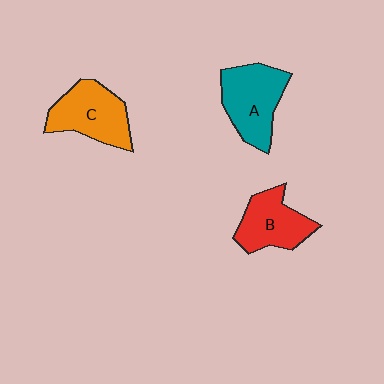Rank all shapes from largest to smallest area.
From largest to smallest: A (teal), C (orange), B (red).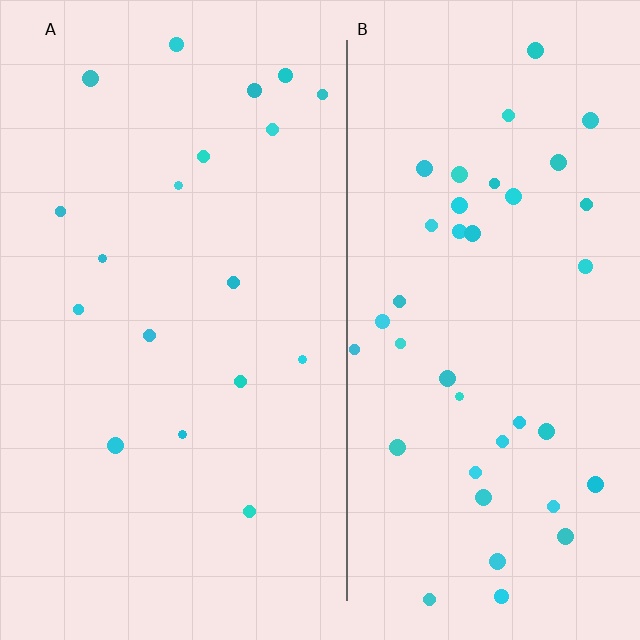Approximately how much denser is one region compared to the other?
Approximately 2.2× — region B over region A.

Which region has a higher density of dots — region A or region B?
B (the right).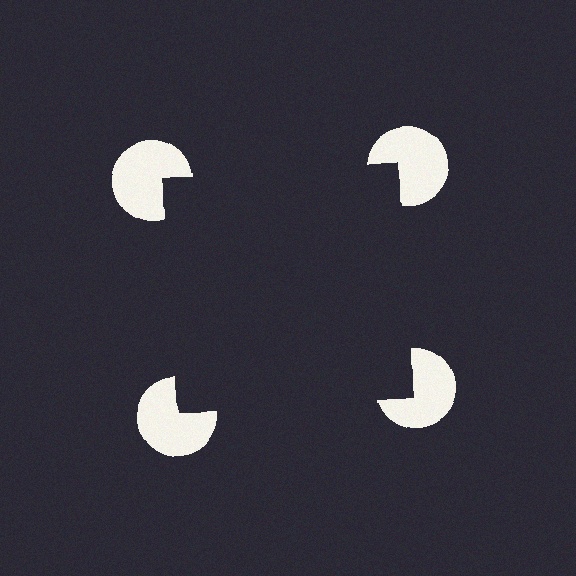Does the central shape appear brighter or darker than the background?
It typically appears slightly darker than the background, even though no actual brightness change is drawn.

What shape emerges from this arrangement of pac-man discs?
An illusory square — its edges are inferred from the aligned wedge cuts in the pac-man discs, not physically drawn.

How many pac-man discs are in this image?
There are 4 — one at each vertex of the illusory square.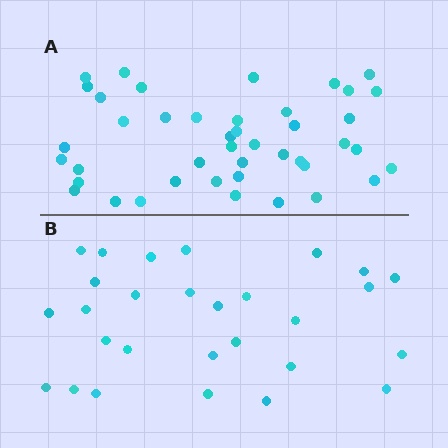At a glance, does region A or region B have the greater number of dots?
Region A (the top region) has more dots.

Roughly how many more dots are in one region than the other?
Region A has approximately 15 more dots than region B.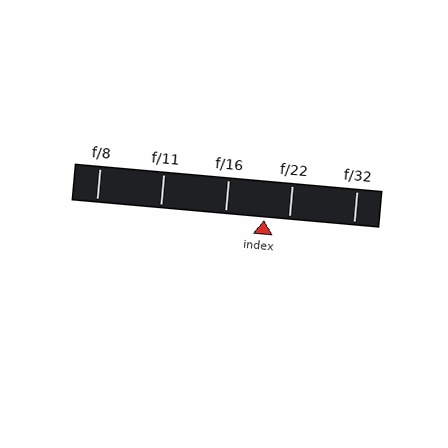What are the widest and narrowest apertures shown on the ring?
The widest aperture shown is f/8 and the narrowest is f/32.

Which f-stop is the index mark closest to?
The index mark is closest to f/22.